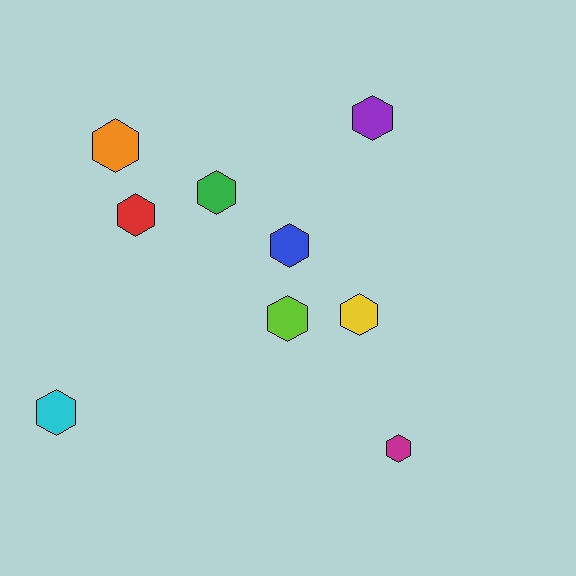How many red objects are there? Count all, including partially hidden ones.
There is 1 red object.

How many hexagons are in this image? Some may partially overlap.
There are 9 hexagons.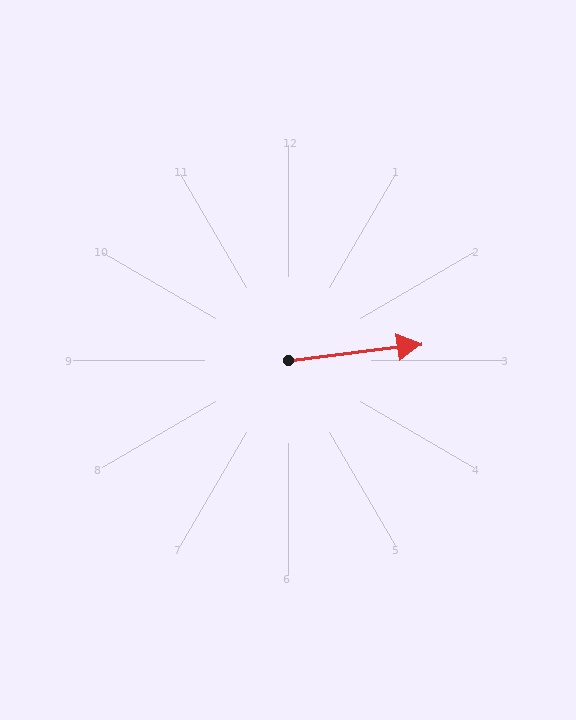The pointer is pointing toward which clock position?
Roughly 3 o'clock.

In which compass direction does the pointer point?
East.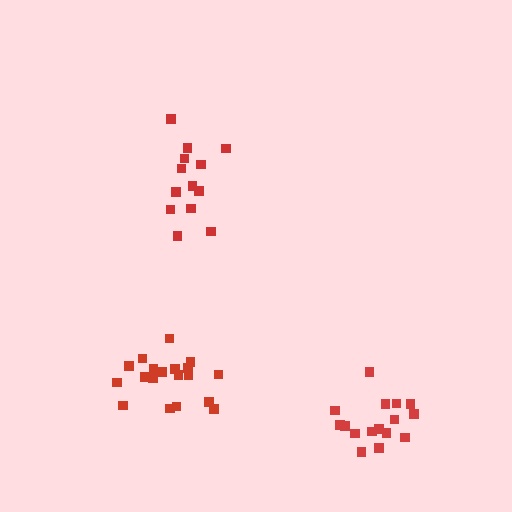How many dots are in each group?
Group 1: 19 dots, Group 2: 13 dots, Group 3: 16 dots (48 total).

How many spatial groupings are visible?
There are 3 spatial groupings.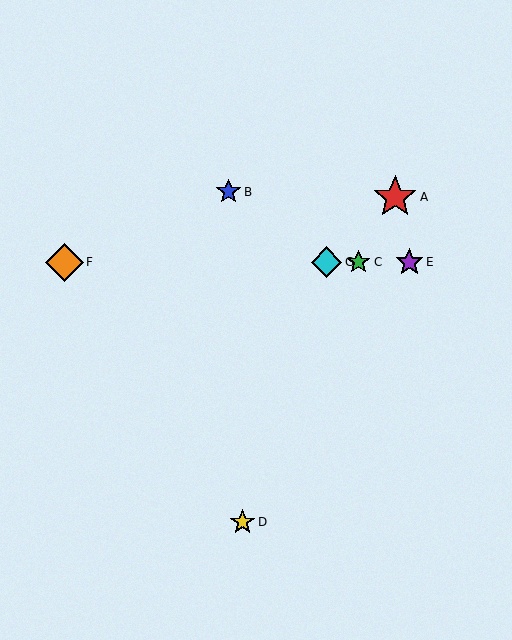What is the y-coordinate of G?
Object G is at y≈262.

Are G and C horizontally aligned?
Yes, both are at y≈262.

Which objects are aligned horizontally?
Objects C, E, F, G are aligned horizontally.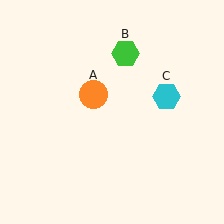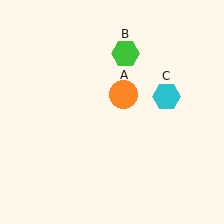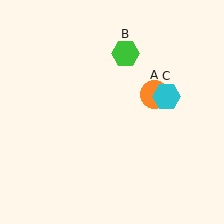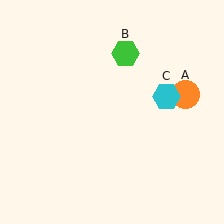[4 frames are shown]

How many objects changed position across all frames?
1 object changed position: orange circle (object A).